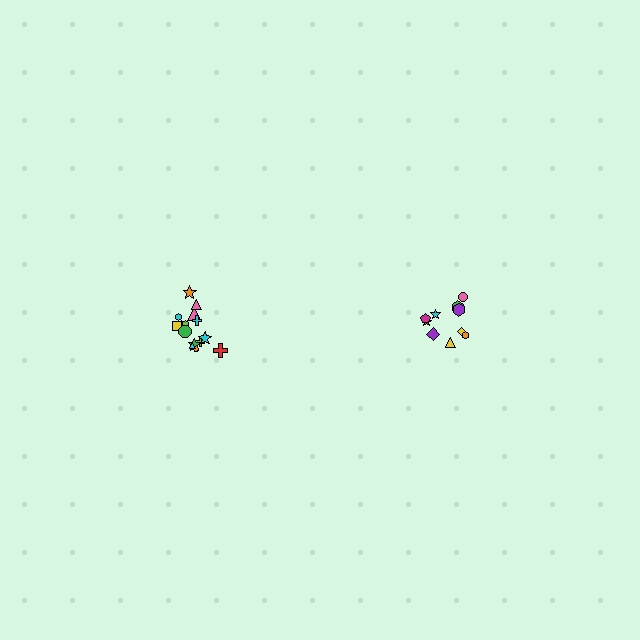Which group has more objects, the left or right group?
The left group.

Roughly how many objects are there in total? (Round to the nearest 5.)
Roughly 25 objects in total.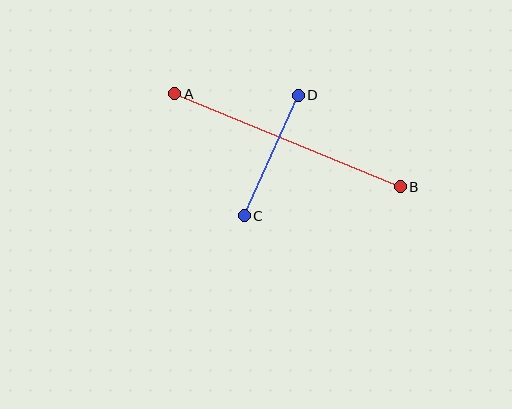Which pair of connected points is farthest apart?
Points A and B are farthest apart.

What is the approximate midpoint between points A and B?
The midpoint is at approximately (287, 140) pixels.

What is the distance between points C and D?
The distance is approximately 132 pixels.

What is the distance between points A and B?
The distance is approximately 244 pixels.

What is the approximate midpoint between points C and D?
The midpoint is at approximately (271, 156) pixels.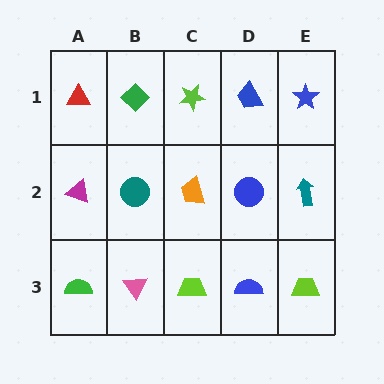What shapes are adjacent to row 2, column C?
A lime star (row 1, column C), a lime trapezoid (row 3, column C), a teal circle (row 2, column B), a blue circle (row 2, column D).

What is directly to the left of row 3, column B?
A green semicircle.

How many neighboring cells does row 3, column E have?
2.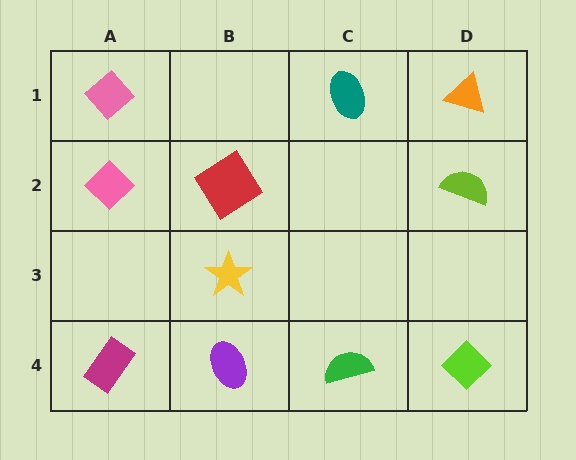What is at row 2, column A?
A pink diamond.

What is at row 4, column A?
A magenta rectangle.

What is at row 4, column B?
A purple ellipse.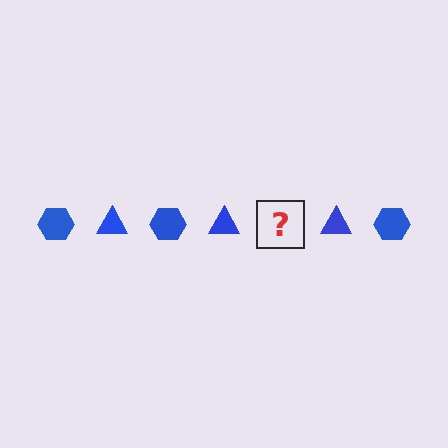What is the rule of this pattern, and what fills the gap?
The rule is that the pattern cycles through hexagon, triangle shapes in blue. The gap should be filled with a blue hexagon.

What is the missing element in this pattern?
The missing element is a blue hexagon.